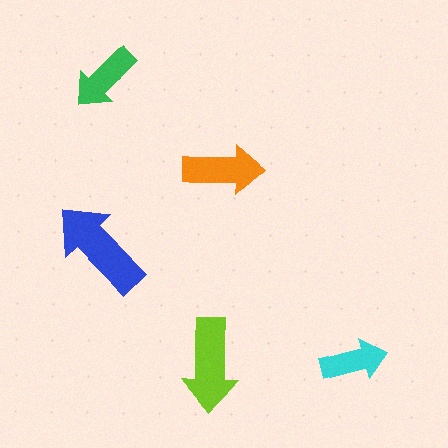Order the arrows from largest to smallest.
the blue one, the lime one, the orange one, the green one, the cyan one.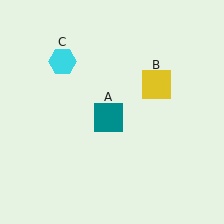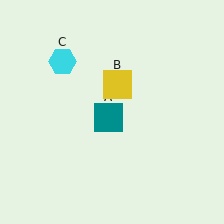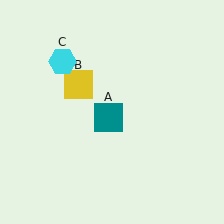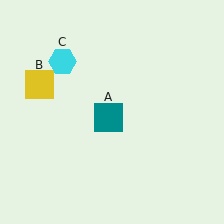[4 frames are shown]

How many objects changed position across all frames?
1 object changed position: yellow square (object B).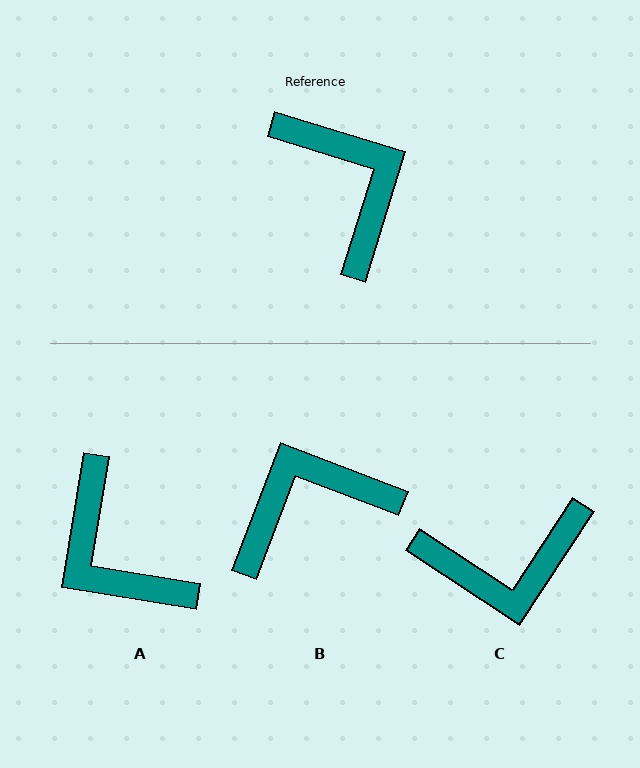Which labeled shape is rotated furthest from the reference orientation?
A, about 172 degrees away.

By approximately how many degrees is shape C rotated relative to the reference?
Approximately 106 degrees clockwise.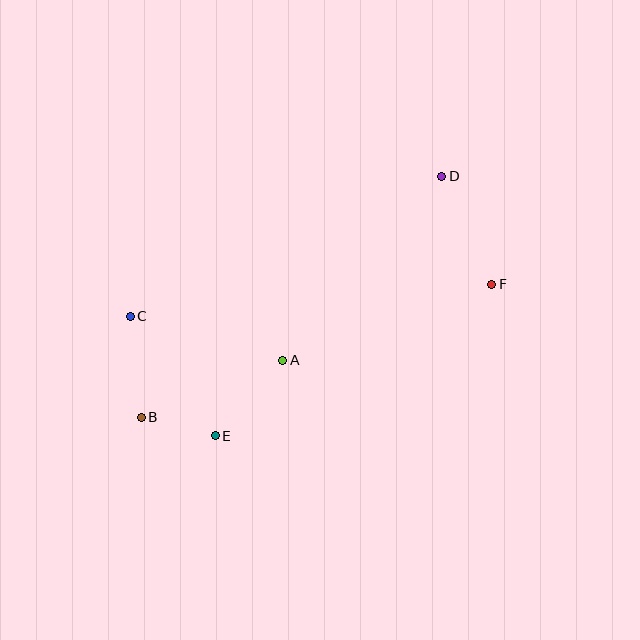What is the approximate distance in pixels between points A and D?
The distance between A and D is approximately 243 pixels.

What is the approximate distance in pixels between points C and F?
The distance between C and F is approximately 363 pixels.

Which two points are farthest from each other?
Points B and D are farthest from each other.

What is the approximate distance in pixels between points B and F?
The distance between B and F is approximately 375 pixels.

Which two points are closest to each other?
Points B and E are closest to each other.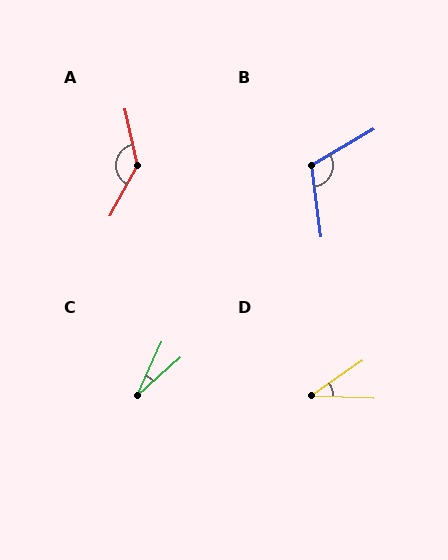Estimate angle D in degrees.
Approximately 37 degrees.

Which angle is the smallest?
C, at approximately 24 degrees.